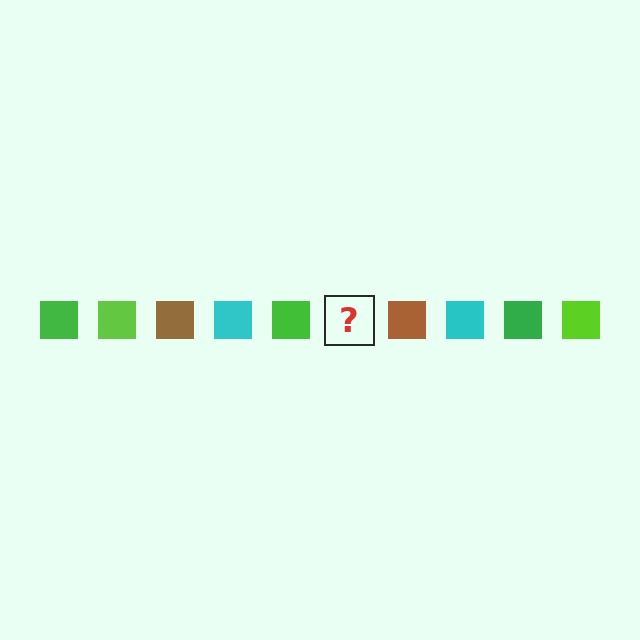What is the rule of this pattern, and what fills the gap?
The rule is that the pattern cycles through green, lime, brown, cyan squares. The gap should be filled with a lime square.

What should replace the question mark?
The question mark should be replaced with a lime square.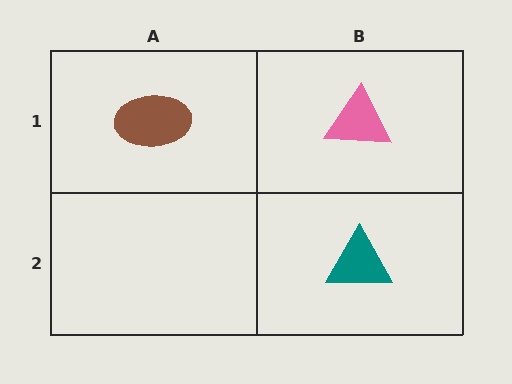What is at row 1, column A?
A brown ellipse.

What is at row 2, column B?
A teal triangle.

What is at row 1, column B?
A pink triangle.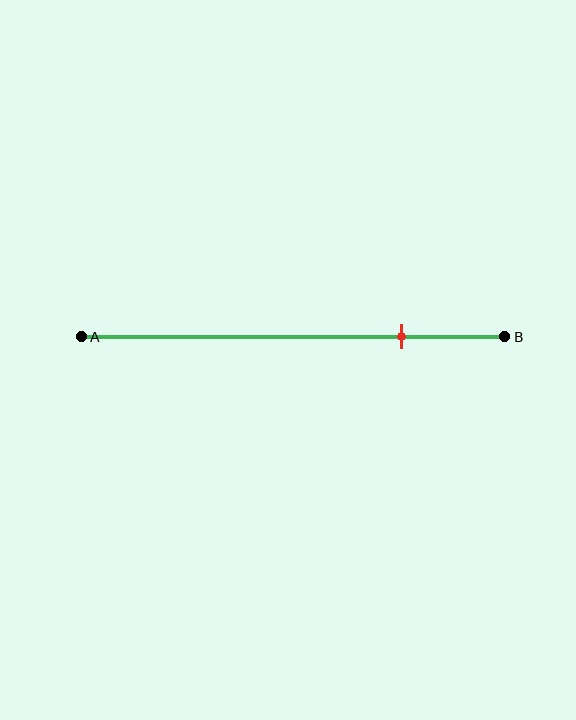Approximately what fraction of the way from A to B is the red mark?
The red mark is approximately 75% of the way from A to B.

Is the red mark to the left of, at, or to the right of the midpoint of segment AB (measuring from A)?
The red mark is to the right of the midpoint of segment AB.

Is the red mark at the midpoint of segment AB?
No, the mark is at about 75% from A, not at the 50% midpoint.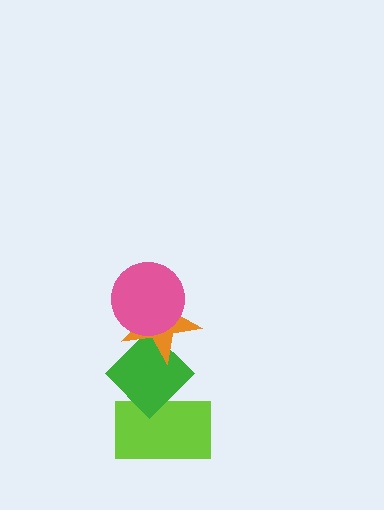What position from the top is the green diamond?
The green diamond is 3rd from the top.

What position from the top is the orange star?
The orange star is 2nd from the top.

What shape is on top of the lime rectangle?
The green diamond is on top of the lime rectangle.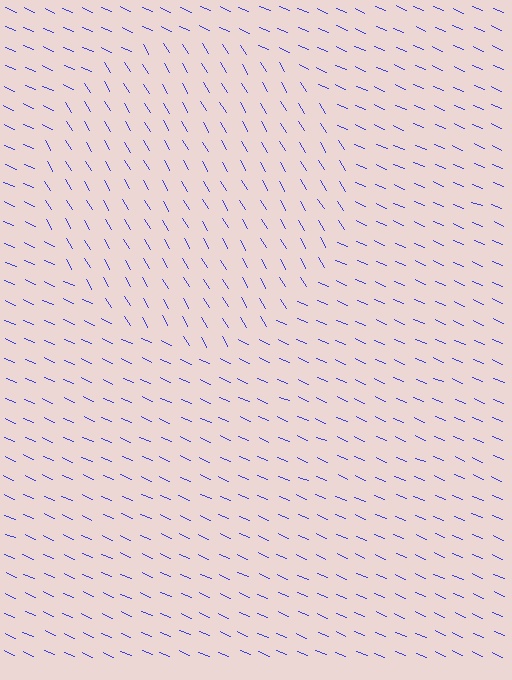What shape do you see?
I see a circle.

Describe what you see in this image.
The image is filled with small blue line segments. A circle region in the image has lines oriented differently from the surrounding lines, creating a visible texture boundary.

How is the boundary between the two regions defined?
The boundary is defined purely by a change in line orientation (approximately 36 degrees difference). All lines are the same color and thickness.